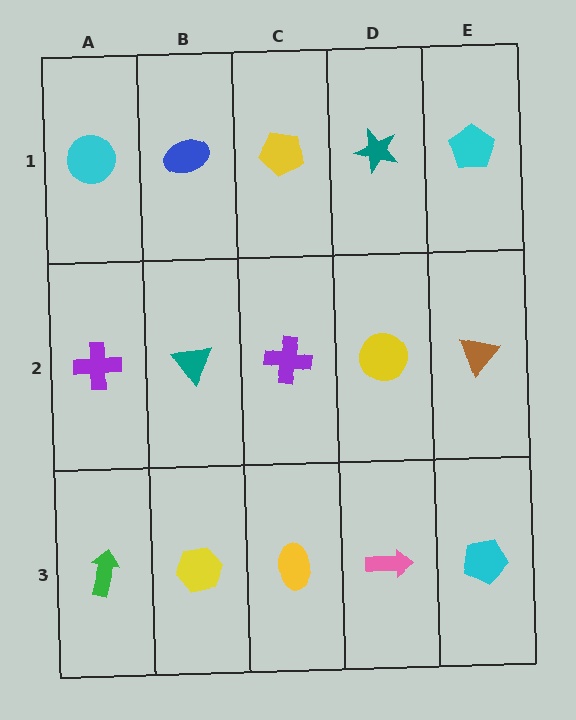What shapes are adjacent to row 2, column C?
A yellow pentagon (row 1, column C), a yellow ellipse (row 3, column C), a teal triangle (row 2, column B), a yellow circle (row 2, column D).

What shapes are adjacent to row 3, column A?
A purple cross (row 2, column A), a yellow hexagon (row 3, column B).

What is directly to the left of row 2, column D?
A purple cross.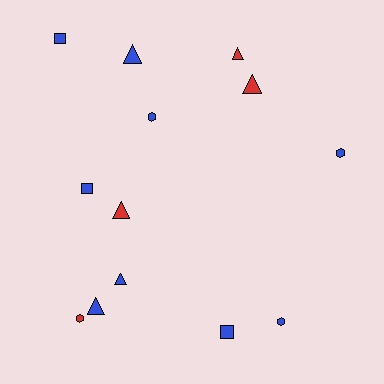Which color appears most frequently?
Blue, with 9 objects.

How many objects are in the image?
There are 13 objects.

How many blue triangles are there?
There are 3 blue triangles.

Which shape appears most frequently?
Triangle, with 6 objects.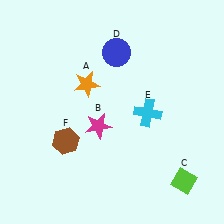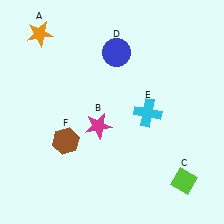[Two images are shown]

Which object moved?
The orange star (A) moved up.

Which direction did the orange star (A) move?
The orange star (A) moved up.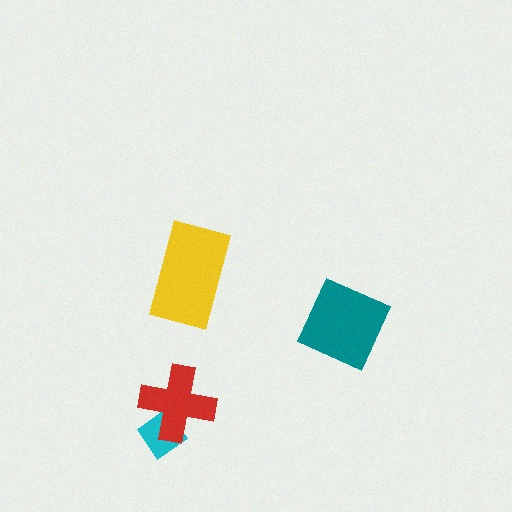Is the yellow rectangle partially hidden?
No, no other shape covers it.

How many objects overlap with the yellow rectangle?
0 objects overlap with the yellow rectangle.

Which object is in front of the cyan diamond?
The red cross is in front of the cyan diamond.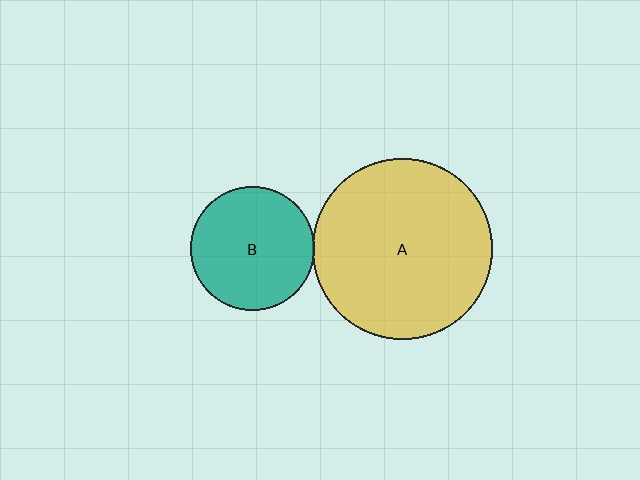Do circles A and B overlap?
Yes.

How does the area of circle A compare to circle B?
Approximately 2.1 times.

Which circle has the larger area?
Circle A (yellow).